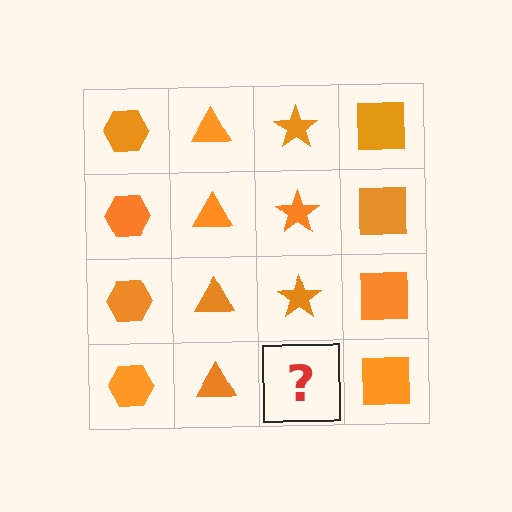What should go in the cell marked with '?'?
The missing cell should contain an orange star.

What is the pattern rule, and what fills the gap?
The rule is that each column has a consistent shape. The gap should be filled with an orange star.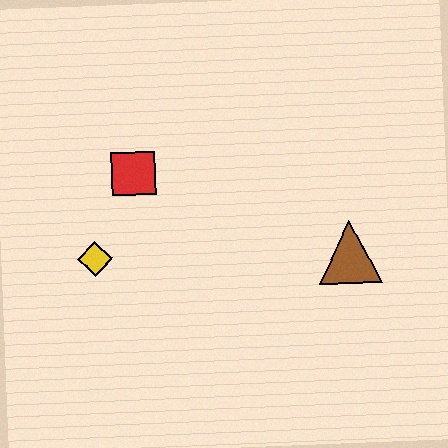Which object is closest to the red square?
The yellow diamond is closest to the red square.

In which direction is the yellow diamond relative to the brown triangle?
The yellow diamond is to the left of the brown triangle.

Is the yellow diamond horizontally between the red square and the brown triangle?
No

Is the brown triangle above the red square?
No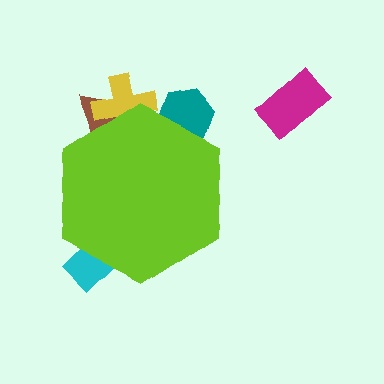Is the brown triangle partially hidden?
Yes, the brown triangle is partially hidden behind the lime hexagon.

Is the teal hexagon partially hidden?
Yes, the teal hexagon is partially hidden behind the lime hexagon.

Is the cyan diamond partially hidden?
Yes, the cyan diamond is partially hidden behind the lime hexagon.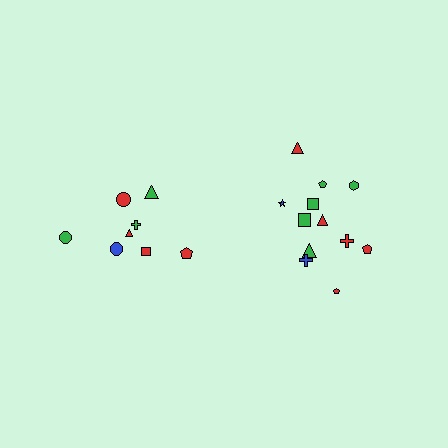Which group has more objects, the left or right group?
The right group.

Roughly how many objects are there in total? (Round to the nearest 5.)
Roughly 20 objects in total.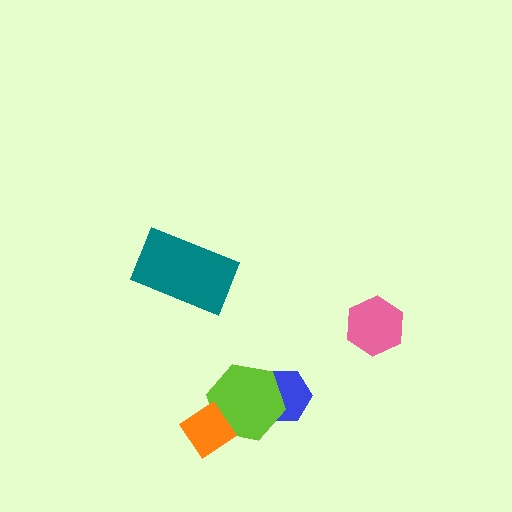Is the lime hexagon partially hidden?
Yes, it is partially covered by another shape.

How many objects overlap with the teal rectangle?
0 objects overlap with the teal rectangle.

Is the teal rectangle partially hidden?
No, no other shape covers it.